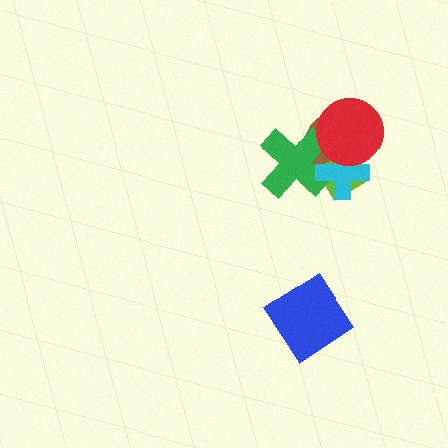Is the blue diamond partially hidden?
No, no other shape covers it.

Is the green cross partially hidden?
Yes, it is partially covered by another shape.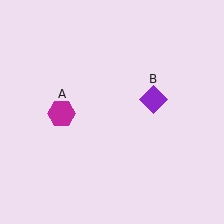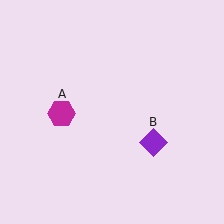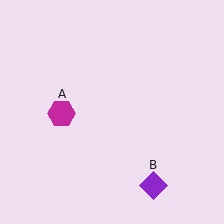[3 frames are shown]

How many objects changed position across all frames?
1 object changed position: purple diamond (object B).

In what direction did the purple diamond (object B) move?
The purple diamond (object B) moved down.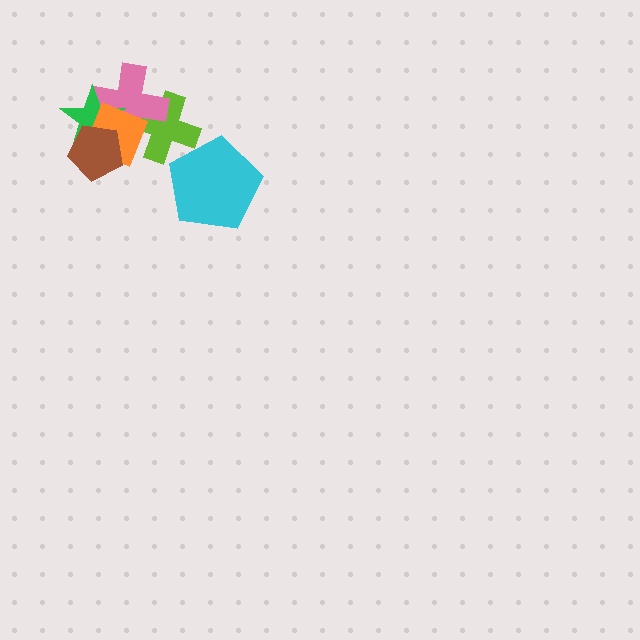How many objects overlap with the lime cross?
3 objects overlap with the lime cross.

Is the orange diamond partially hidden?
Yes, it is partially covered by another shape.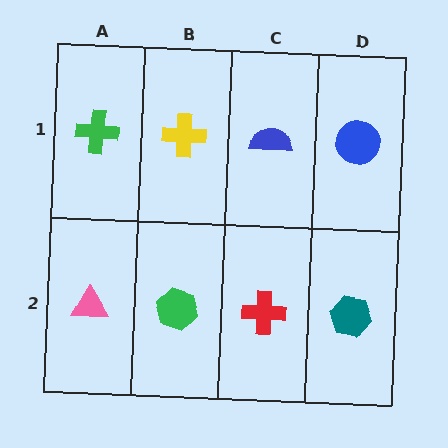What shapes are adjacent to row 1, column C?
A red cross (row 2, column C), a yellow cross (row 1, column B), a blue circle (row 1, column D).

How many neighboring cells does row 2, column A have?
2.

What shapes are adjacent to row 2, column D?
A blue circle (row 1, column D), a red cross (row 2, column C).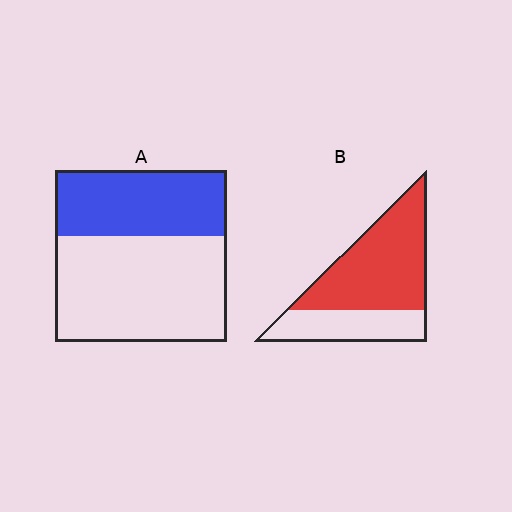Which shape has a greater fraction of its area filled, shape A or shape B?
Shape B.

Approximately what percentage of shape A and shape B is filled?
A is approximately 40% and B is approximately 65%.